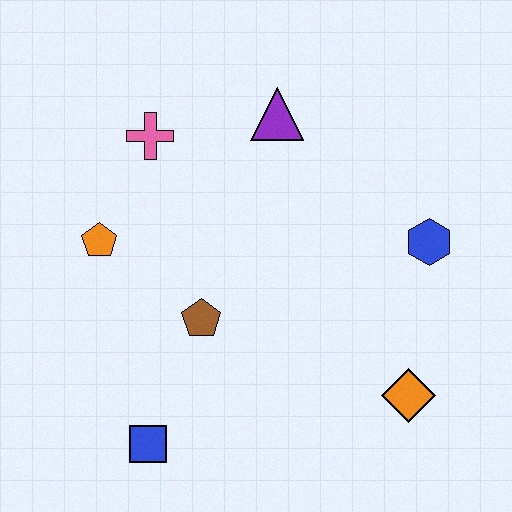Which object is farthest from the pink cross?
The orange diamond is farthest from the pink cross.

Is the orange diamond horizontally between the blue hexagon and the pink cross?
Yes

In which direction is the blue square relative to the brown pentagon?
The blue square is below the brown pentagon.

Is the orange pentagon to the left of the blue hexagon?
Yes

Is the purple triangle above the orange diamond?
Yes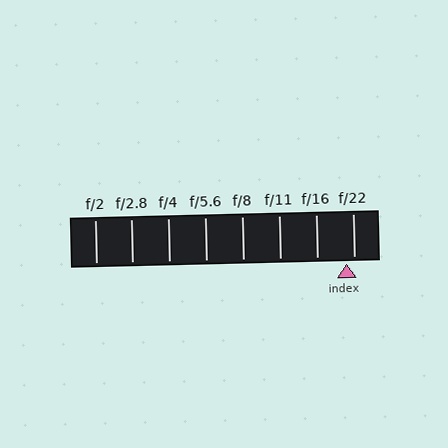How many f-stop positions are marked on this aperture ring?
There are 8 f-stop positions marked.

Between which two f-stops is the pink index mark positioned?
The index mark is between f/16 and f/22.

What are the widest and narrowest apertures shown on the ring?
The widest aperture shown is f/2 and the narrowest is f/22.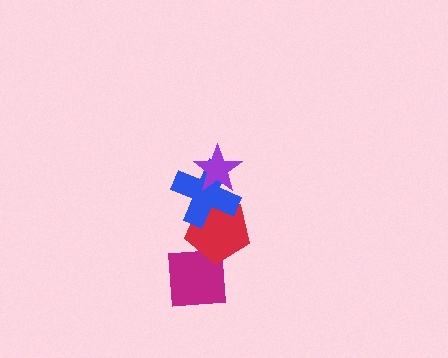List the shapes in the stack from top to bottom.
From top to bottom: the purple star, the blue cross, the red pentagon, the magenta square.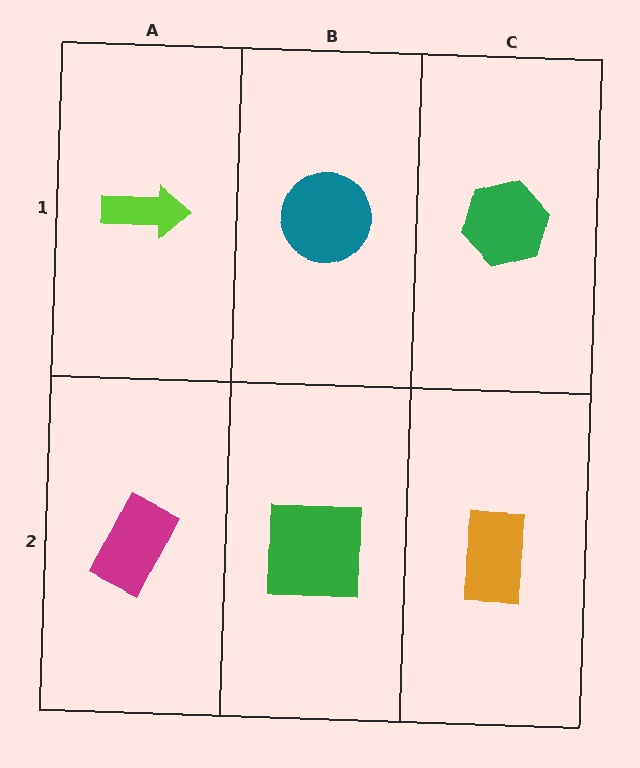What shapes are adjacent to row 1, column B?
A green square (row 2, column B), a lime arrow (row 1, column A), a green hexagon (row 1, column C).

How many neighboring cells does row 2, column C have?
2.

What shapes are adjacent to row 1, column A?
A magenta rectangle (row 2, column A), a teal circle (row 1, column B).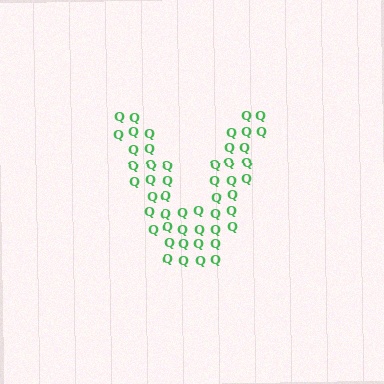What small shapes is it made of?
It is made of small letter Q's.